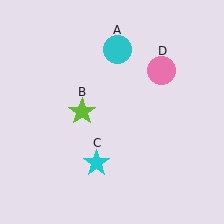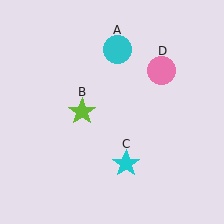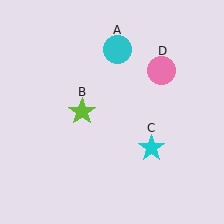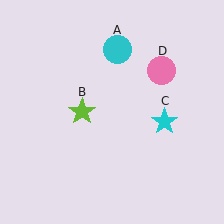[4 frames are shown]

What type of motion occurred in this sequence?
The cyan star (object C) rotated counterclockwise around the center of the scene.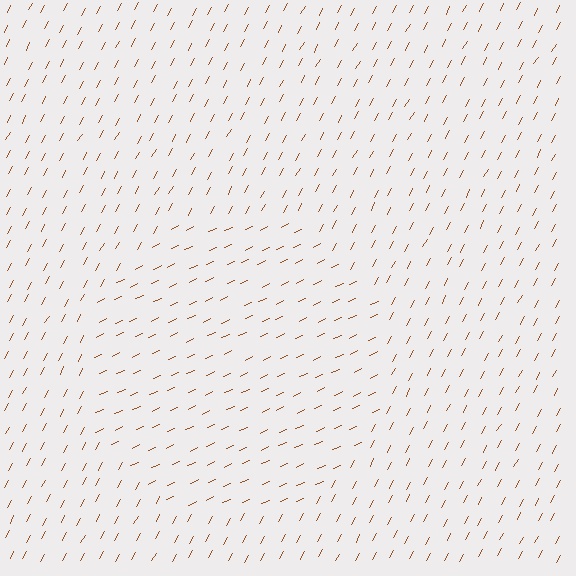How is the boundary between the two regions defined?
The boundary is defined purely by a change in line orientation (approximately 36 degrees difference). All lines are the same color and thickness.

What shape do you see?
I see a circle.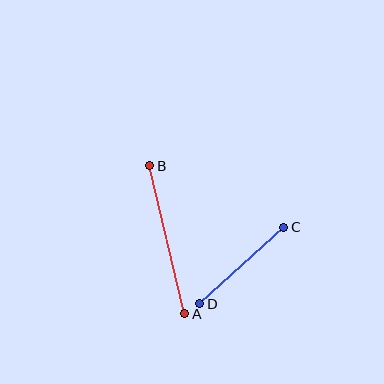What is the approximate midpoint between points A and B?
The midpoint is at approximately (167, 240) pixels.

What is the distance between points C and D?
The distance is approximately 114 pixels.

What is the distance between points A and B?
The distance is approximately 152 pixels.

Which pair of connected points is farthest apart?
Points A and B are farthest apart.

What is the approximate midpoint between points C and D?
The midpoint is at approximately (242, 265) pixels.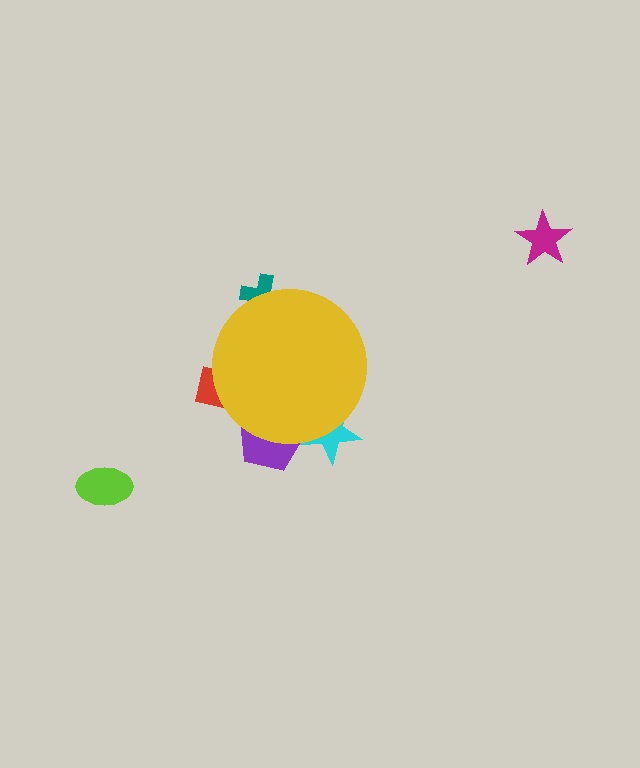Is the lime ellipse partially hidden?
No, the lime ellipse is fully visible.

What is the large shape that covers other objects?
A yellow circle.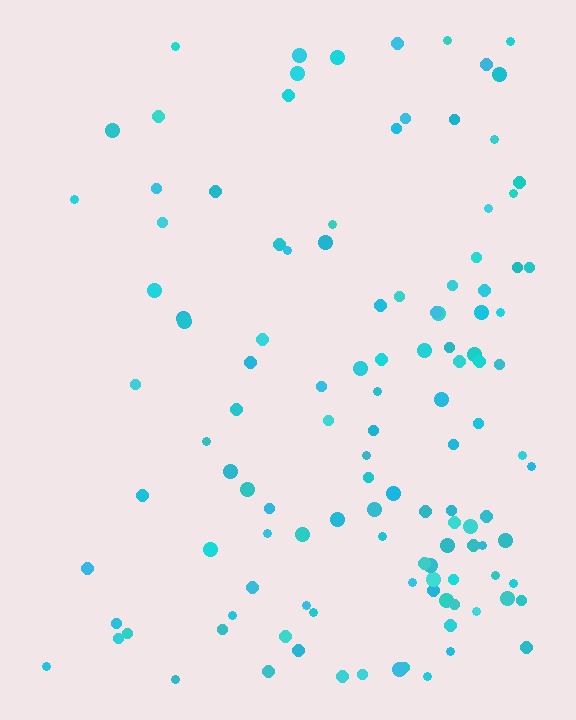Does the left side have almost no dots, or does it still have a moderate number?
Still a moderate number, just noticeably fewer than the right.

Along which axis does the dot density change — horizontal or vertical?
Horizontal.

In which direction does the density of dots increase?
From left to right, with the right side densest.